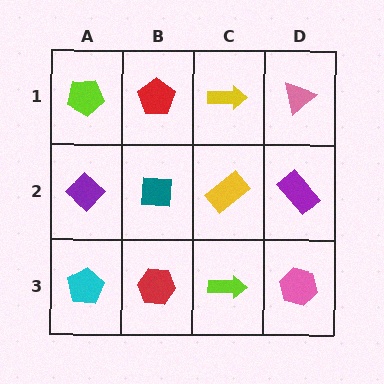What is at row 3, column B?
A red hexagon.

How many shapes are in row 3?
4 shapes.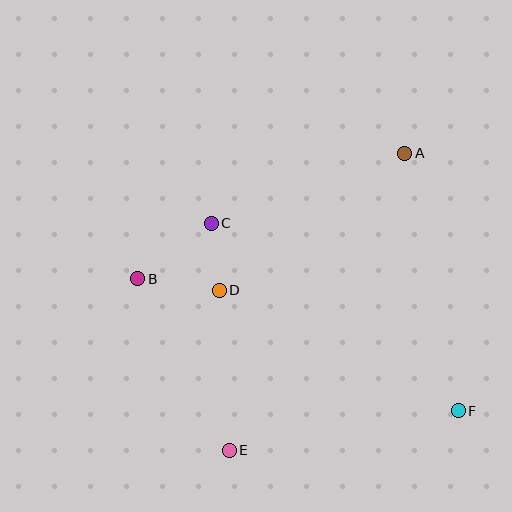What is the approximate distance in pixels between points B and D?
The distance between B and D is approximately 83 pixels.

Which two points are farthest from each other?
Points B and F are farthest from each other.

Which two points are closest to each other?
Points C and D are closest to each other.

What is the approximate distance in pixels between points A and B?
The distance between A and B is approximately 296 pixels.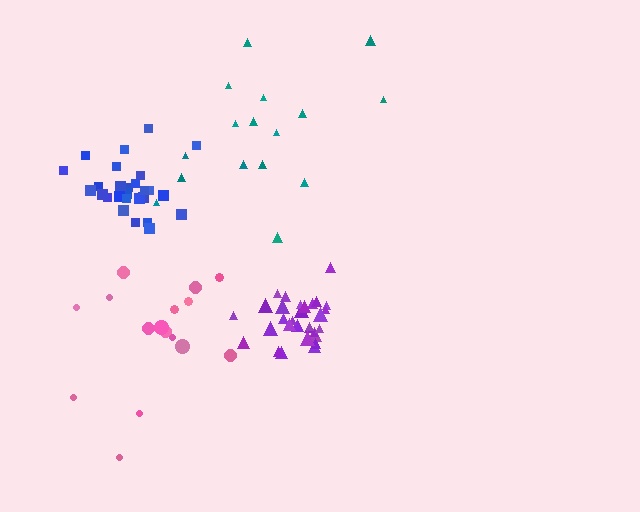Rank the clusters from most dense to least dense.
purple, blue, pink, teal.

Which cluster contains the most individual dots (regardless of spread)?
Purple (30).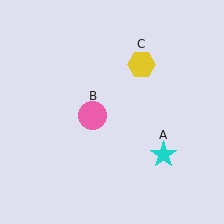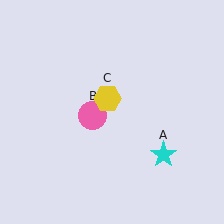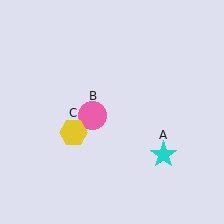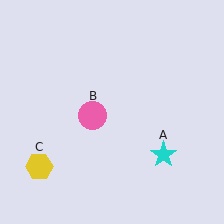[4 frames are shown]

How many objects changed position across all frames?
1 object changed position: yellow hexagon (object C).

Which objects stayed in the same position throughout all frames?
Cyan star (object A) and pink circle (object B) remained stationary.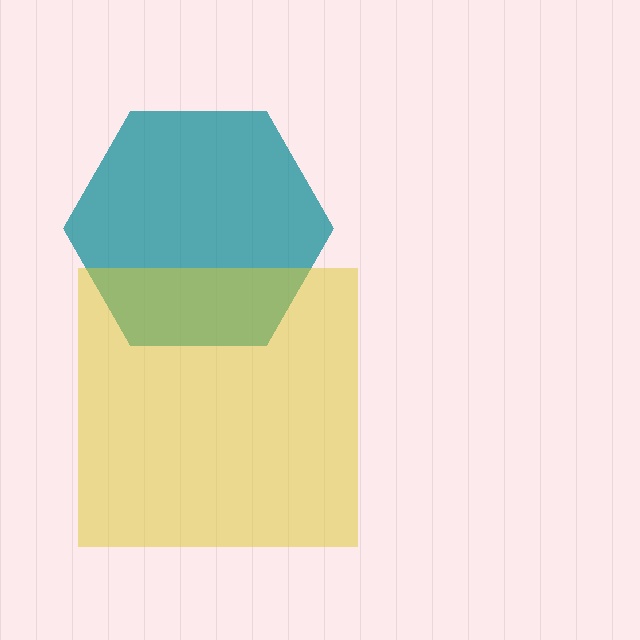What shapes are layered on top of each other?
The layered shapes are: a teal hexagon, a yellow square.